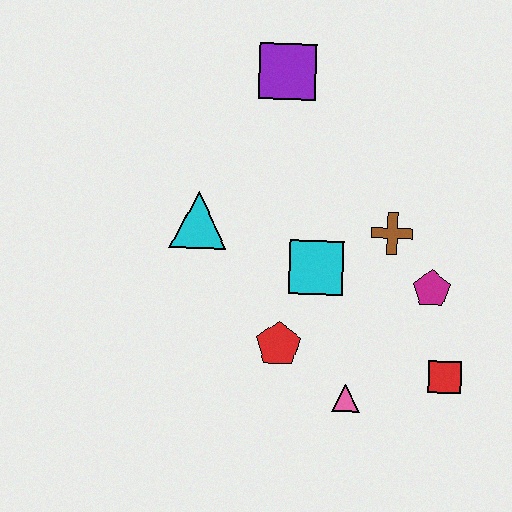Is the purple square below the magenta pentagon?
No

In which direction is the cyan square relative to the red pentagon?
The cyan square is above the red pentagon.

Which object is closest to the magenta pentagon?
The brown cross is closest to the magenta pentagon.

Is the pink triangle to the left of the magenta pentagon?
Yes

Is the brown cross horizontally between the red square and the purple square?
Yes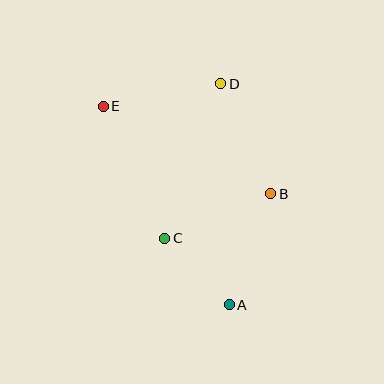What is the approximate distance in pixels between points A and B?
The distance between A and B is approximately 119 pixels.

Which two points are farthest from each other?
Points A and E are farthest from each other.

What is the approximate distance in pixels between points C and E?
The distance between C and E is approximately 146 pixels.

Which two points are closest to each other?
Points A and C are closest to each other.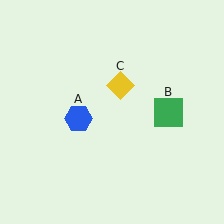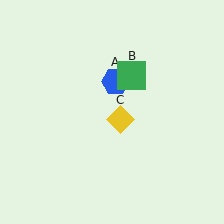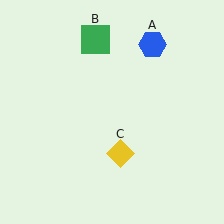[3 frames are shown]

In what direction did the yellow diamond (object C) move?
The yellow diamond (object C) moved down.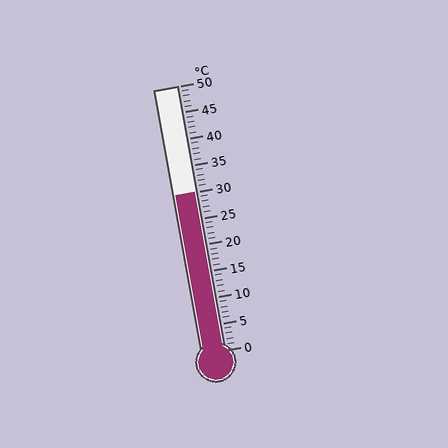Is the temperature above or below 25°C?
The temperature is above 25°C.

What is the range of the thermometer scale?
The thermometer scale ranges from 0°C to 50°C.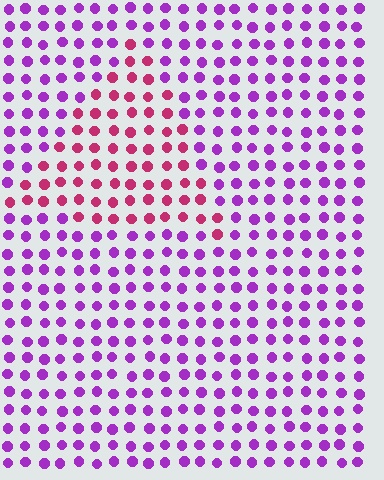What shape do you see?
I see a triangle.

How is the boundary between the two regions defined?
The boundary is defined purely by a slight shift in hue (about 47 degrees). Spacing, size, and orientation are identical on both sides.